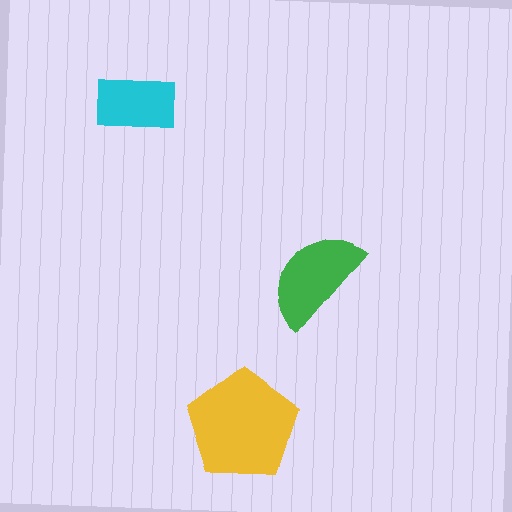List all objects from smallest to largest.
The cyan rectangle, the green semicircle, the yellow pentagon.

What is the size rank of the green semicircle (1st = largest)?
2nd.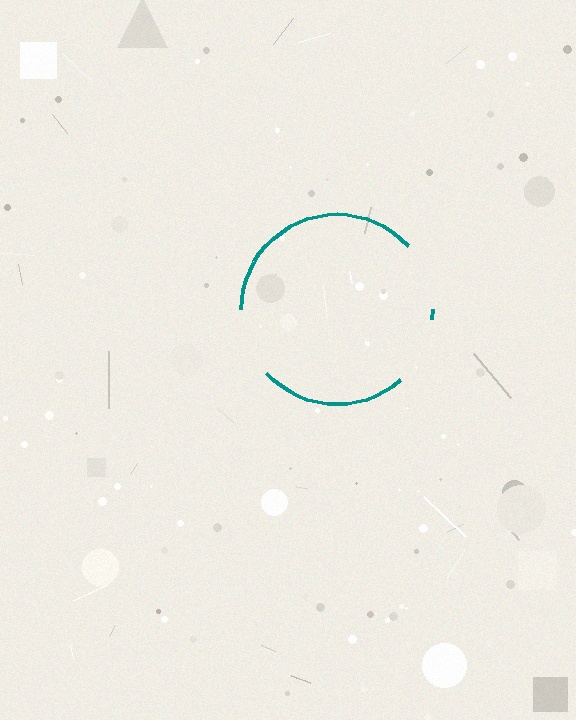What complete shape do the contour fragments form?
The contour fragments form a circle.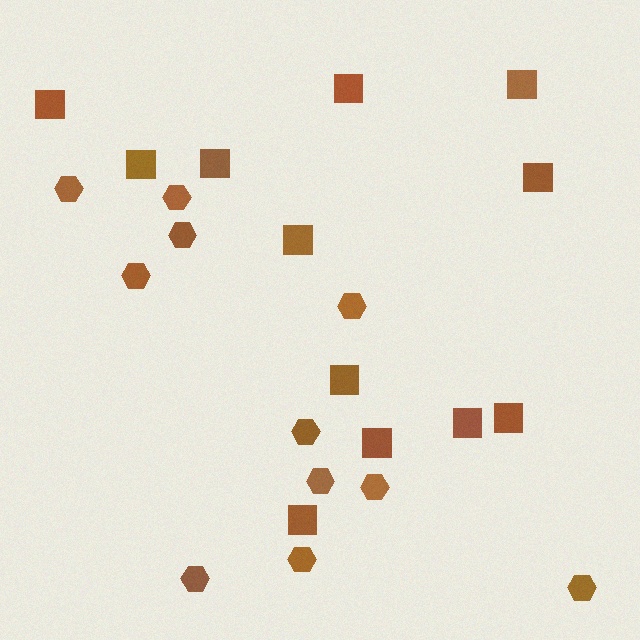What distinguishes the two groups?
There are 2 groups: one group of hexagons (11) and one group of squares (12).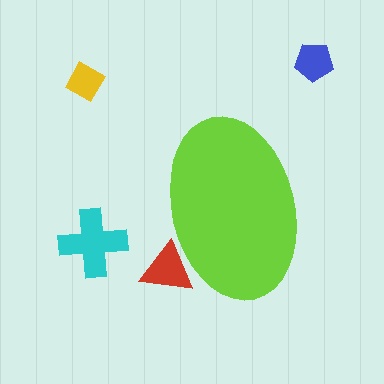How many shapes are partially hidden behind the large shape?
1 shape is partially hidden.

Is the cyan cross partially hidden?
No, the cyan cross is fully visible.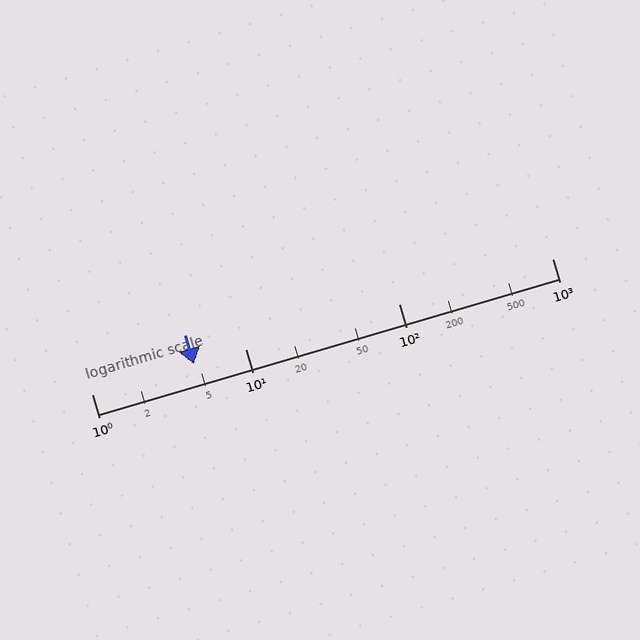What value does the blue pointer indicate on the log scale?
The pointer indicates approximately 4.6.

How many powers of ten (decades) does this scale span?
The scale spans 3 decades, from 1 to 1000.